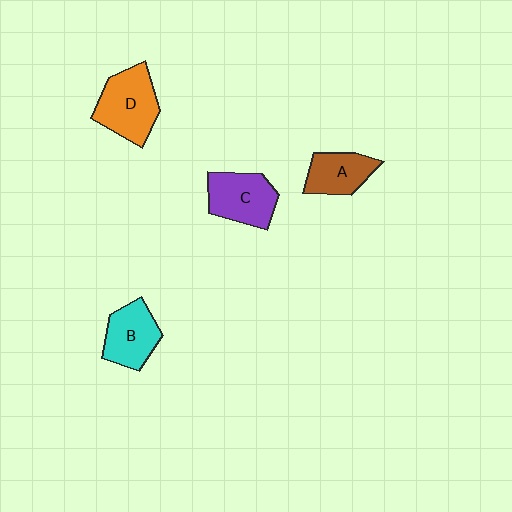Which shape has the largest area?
Shape D (orange).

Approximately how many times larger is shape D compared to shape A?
Approximately 1.4 times.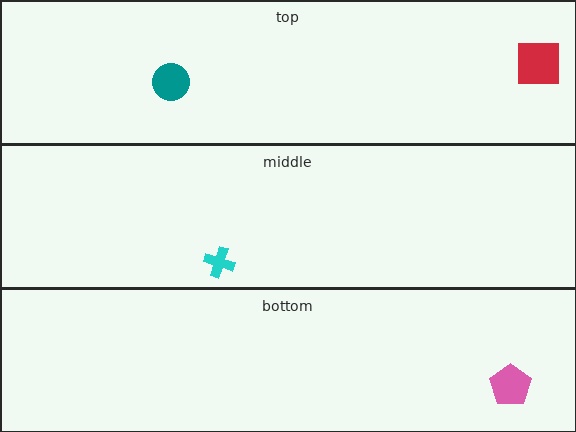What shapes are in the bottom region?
The pink pentagon.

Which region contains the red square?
The top region.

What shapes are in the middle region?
The cyan cross.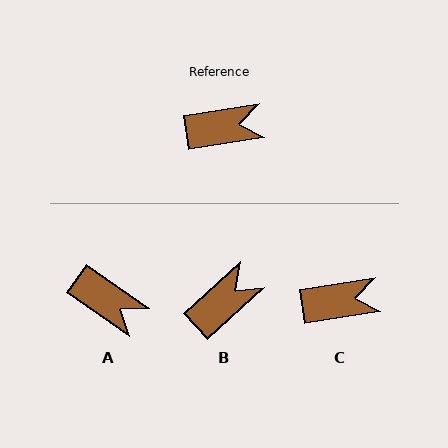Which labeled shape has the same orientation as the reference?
C.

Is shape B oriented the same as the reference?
No, it is off by about 33 degrees.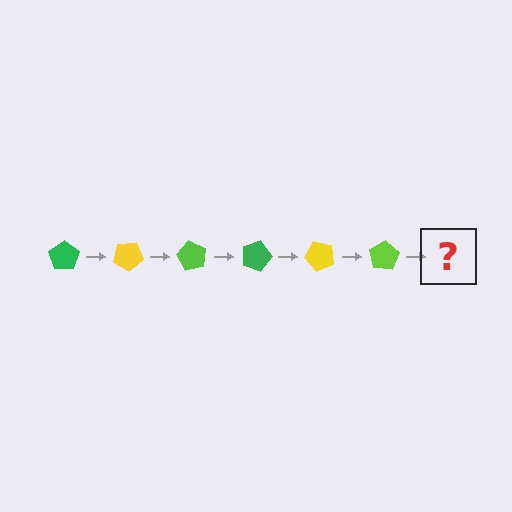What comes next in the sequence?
The next element should be a green pentagon, rotated 180 degrees from the start.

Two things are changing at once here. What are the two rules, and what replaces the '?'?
The two rules are that it rotates 30 degrees each step and the color cycles through green, yellow, and lime. The '?' should be a green pentagon, rotated 180 degrees from the start.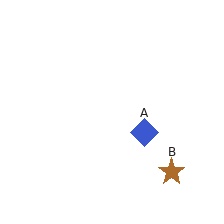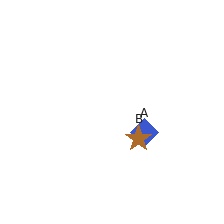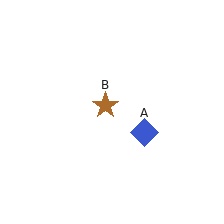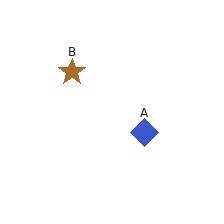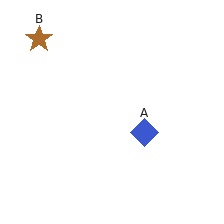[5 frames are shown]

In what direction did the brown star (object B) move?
The brown star (object B) moved up and to the left.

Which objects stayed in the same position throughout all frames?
Blue diamond (object A) remained stationary.